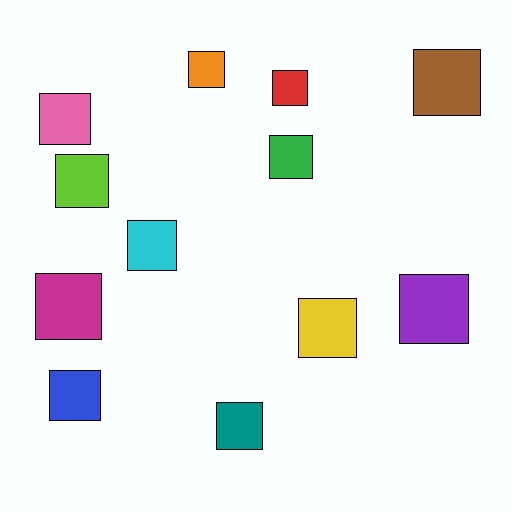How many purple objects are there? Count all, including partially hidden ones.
There is 1 purple object.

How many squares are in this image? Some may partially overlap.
There are 12 squares.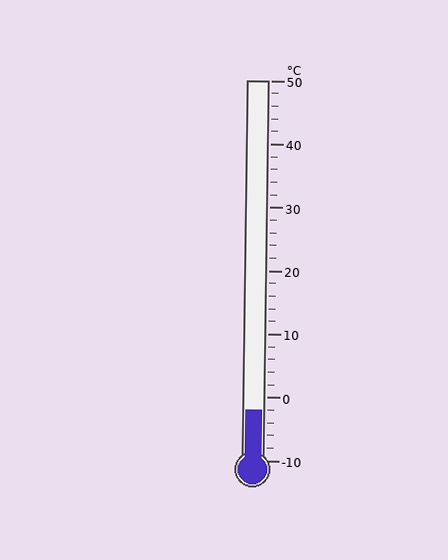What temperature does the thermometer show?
The thermometer shows approximately -2°C.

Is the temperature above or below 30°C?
The temperature is below 30°C.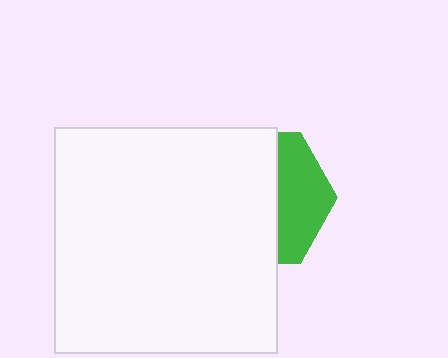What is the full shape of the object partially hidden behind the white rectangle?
The partially hidden object is a green hexagon.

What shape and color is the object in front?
The object in front is a white rectangle.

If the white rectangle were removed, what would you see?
You would see the complete green hexagon.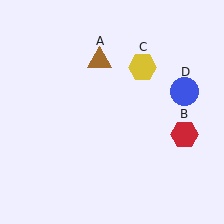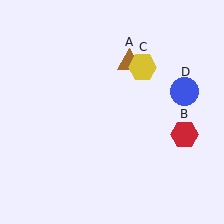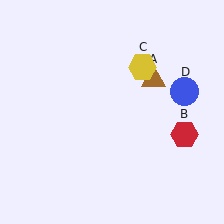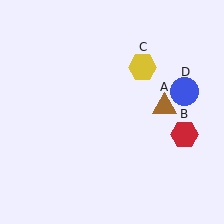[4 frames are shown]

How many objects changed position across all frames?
1 object changed position: brown triangle (object A).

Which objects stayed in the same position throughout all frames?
Red hexagon (object B) and yellow hexagon (object C) and blue circle (object D) remained stationary.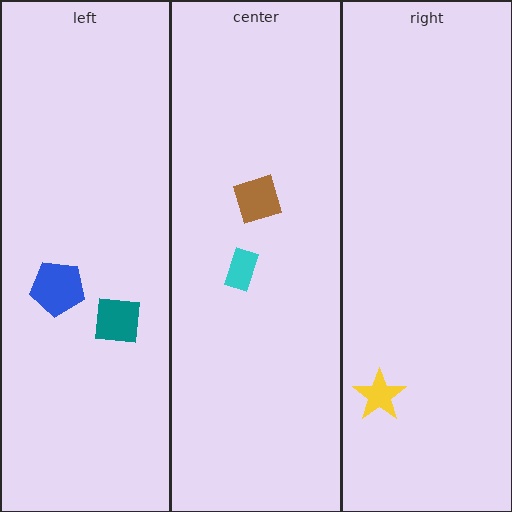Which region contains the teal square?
The left region.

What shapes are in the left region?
The teal square, the blue pentagon.